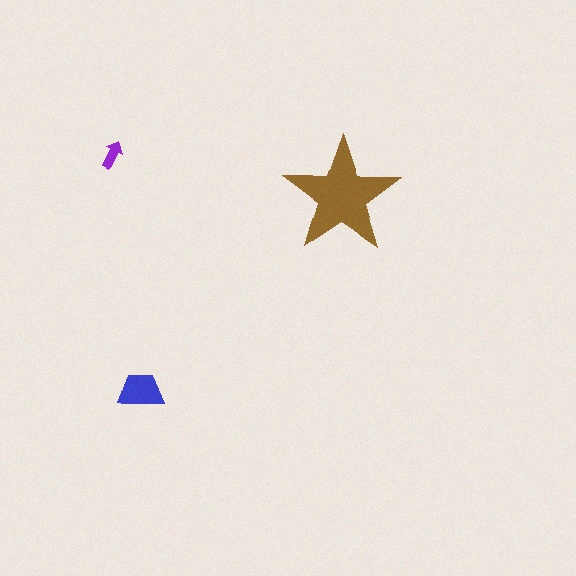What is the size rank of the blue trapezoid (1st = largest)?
2nd.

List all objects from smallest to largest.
The purple arrow, the blue trapezoid, the brown star.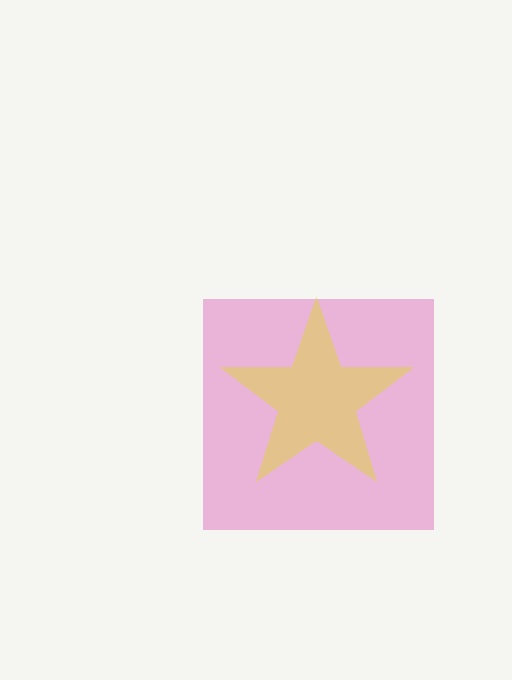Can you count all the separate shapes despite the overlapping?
Yes, there are 2 separate shapes.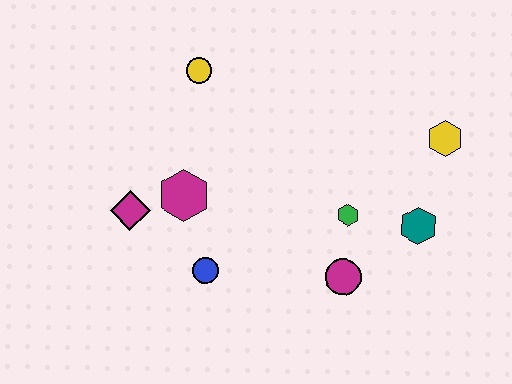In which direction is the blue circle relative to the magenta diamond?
The blue circle is to the right of the magenta diamond.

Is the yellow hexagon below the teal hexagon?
No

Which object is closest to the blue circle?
The magenta hexagon is closest to the blue circle.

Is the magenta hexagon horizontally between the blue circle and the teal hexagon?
No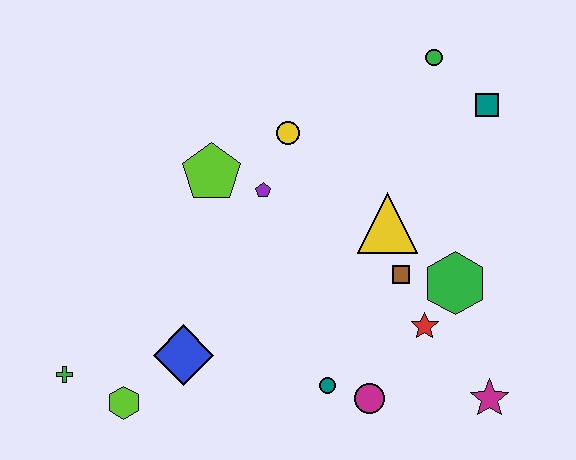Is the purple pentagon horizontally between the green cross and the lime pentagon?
No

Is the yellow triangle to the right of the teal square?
No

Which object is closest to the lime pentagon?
The purple pentagon is closest to the lime pentagon.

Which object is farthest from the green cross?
The teal square is farthest from the green cross.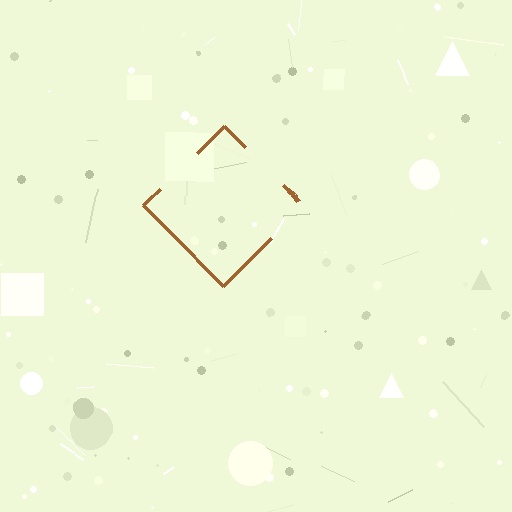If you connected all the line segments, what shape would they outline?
They would outline a diamond.